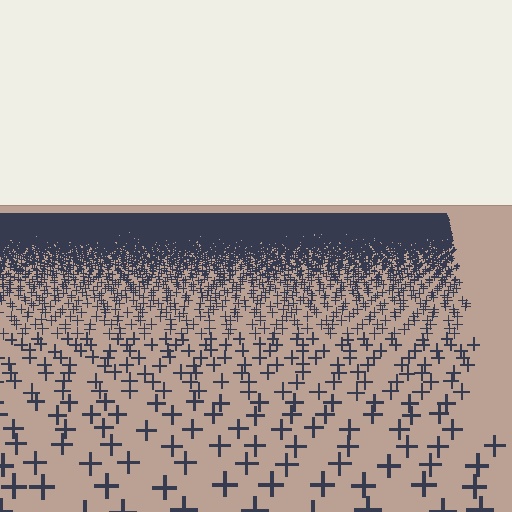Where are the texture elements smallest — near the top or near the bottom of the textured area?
Near the top.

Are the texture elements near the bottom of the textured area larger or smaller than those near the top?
Larger. Near the bottom, elements are closer to the viewer and appear at a bigger on-screen size.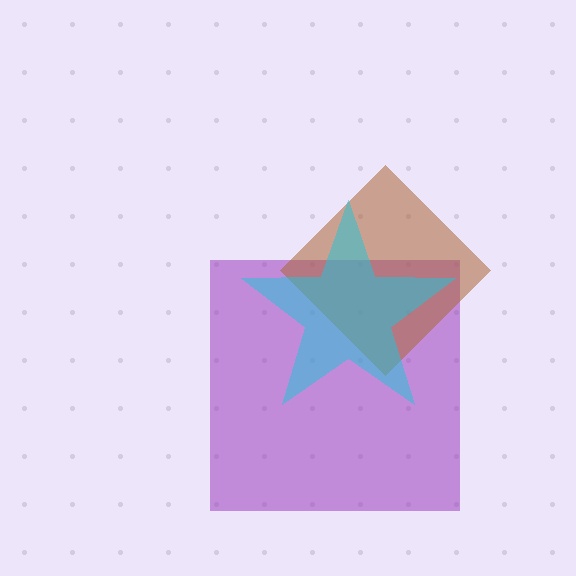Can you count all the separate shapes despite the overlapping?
Yes, there are 3 separate shapes.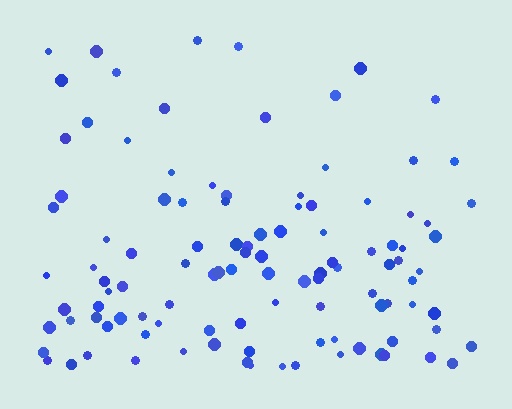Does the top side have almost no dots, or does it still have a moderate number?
Still a moderate number, just noticeably fewer than the bottom.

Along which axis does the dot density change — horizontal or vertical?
Vertical.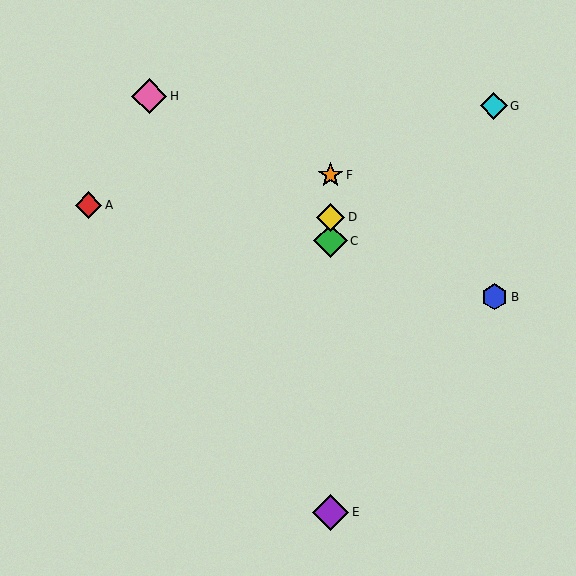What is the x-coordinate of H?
Object H is at x≈149.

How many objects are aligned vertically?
4 objects (C, D, E, F) are aligned vertically.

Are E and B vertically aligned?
No, E is at x≈331 and B is at x≈495.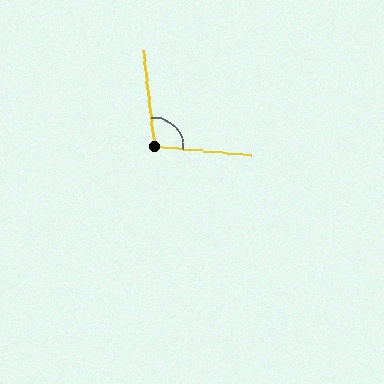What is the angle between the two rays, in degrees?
Approximately 102 degrees.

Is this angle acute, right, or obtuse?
It is obtuse.